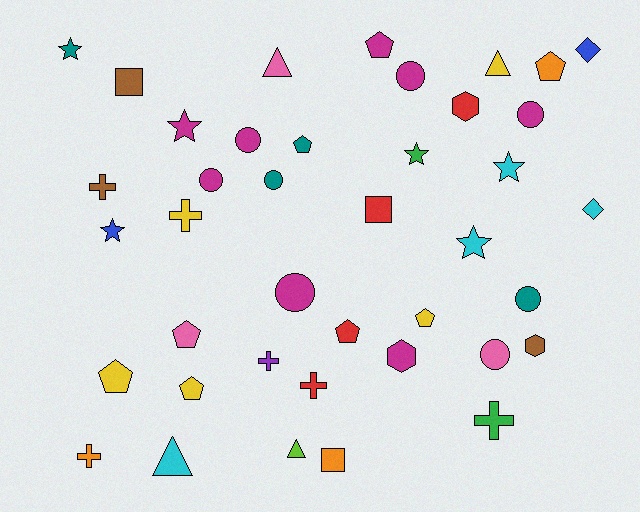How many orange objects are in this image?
There are 3 orange objects.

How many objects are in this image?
There are 40 objects.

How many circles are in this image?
There are 8 circles.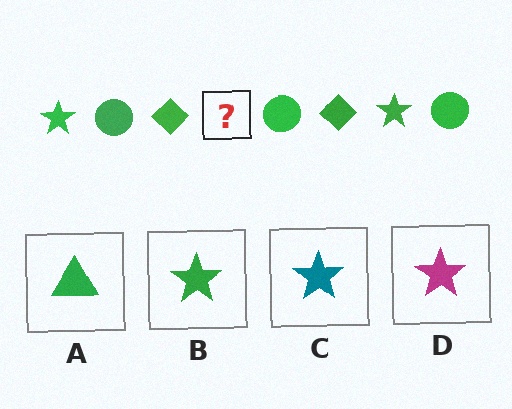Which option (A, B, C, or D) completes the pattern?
B.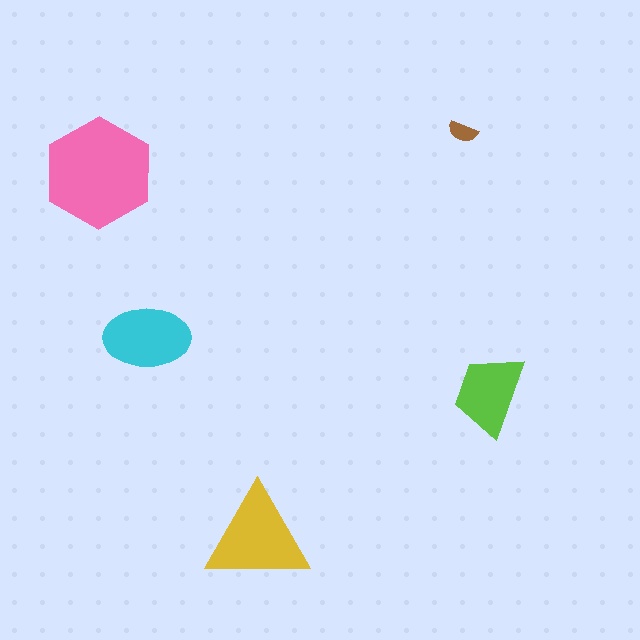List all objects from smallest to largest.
The brown semicircle, the lime trapezoid, the cyan ellipse, the yellow triangle, the pink hexagon.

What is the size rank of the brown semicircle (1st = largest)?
5th.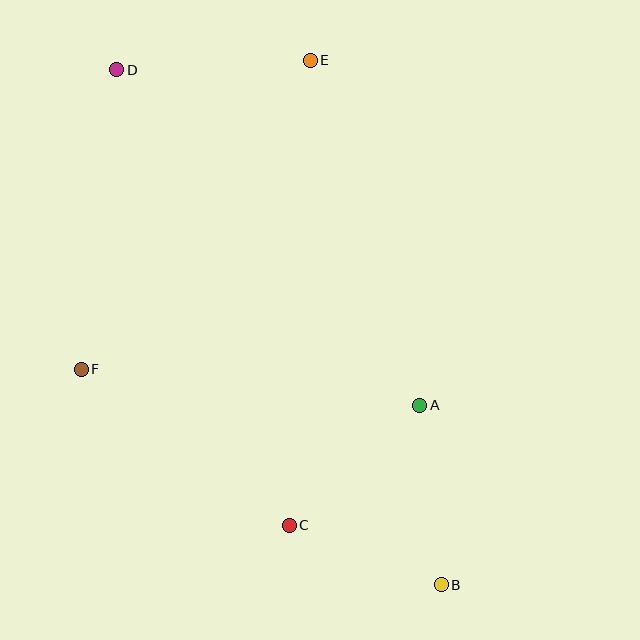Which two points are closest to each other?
Points B and C are closest to each other.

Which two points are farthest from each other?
Points B and D are farthest from each other.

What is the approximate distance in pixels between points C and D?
The distance between C and D is approximately 487 pixels.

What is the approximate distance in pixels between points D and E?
The distance between D and E is approximately 194 pixels.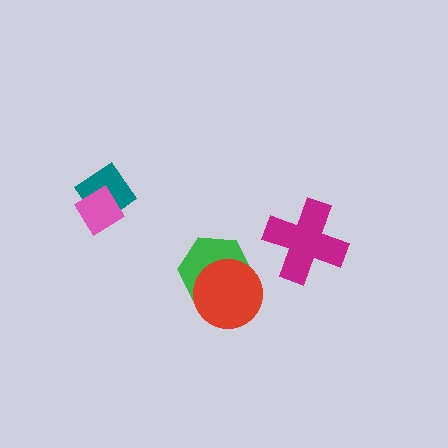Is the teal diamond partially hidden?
Yes, it is partially covered by another shape.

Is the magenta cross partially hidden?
No, no other shape covers it.